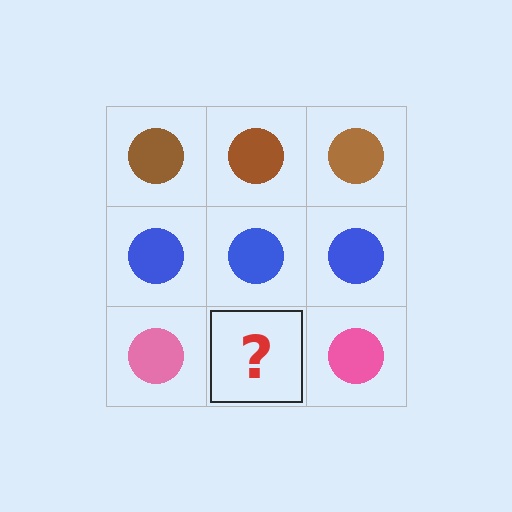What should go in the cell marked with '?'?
The missing cell should contain a pink circle.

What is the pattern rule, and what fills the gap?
The rule is that each row has a consistent color. The gap should be filled with a pink circle.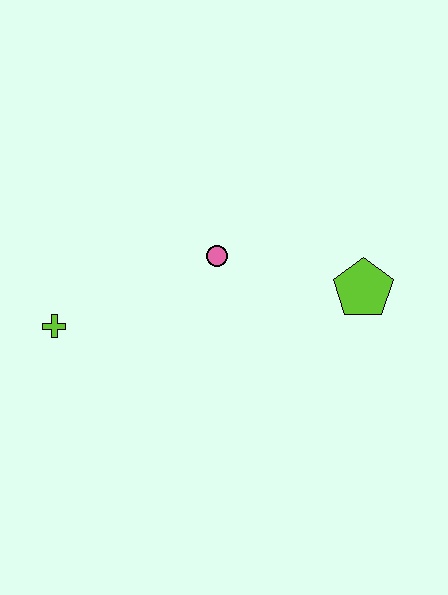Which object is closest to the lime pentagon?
The pink circle is closest to the lime pentagon.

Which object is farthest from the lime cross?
The lime pentagon is farthest from the lime cross.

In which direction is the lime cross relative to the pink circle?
The lime cross is to the left of the pink circle.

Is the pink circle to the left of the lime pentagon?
Yes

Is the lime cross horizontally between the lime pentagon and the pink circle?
No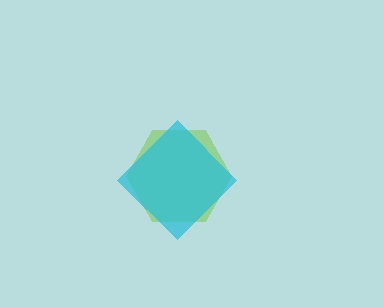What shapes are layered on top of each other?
The layered shapes are: a lime hexagon, a cyan diamond.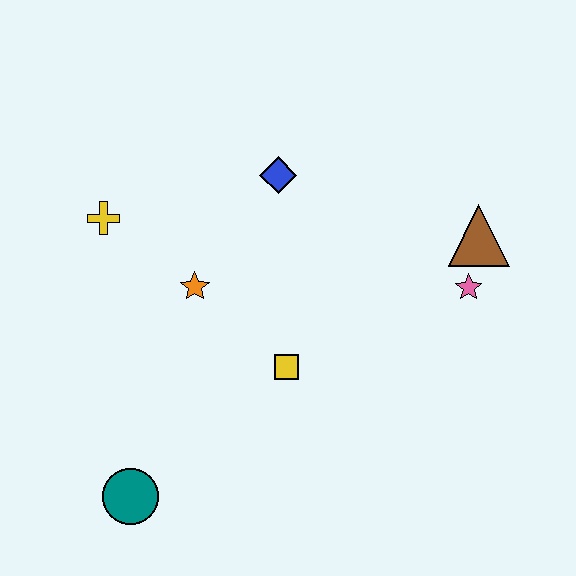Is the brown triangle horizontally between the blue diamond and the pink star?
No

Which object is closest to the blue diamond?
The orange star is closest to the blue diamond.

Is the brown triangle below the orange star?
No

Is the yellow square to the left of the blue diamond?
No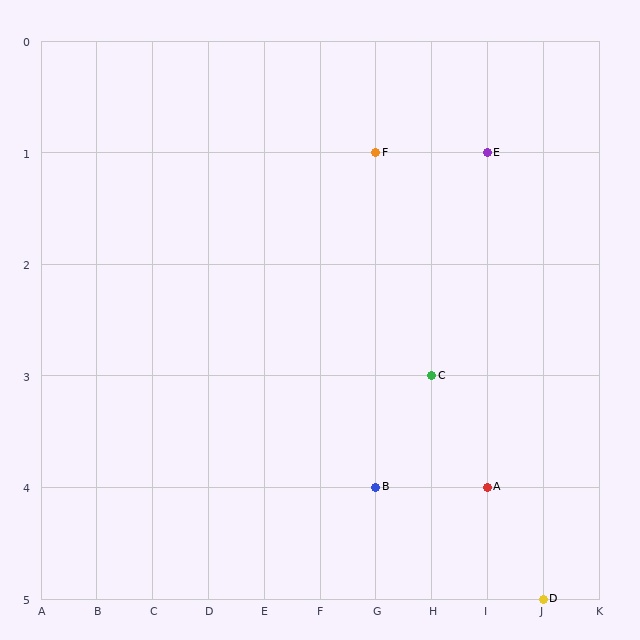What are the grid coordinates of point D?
Point D is at grid coordinates (J, 5).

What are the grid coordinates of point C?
Point C is at grid coordinates (H, 3).